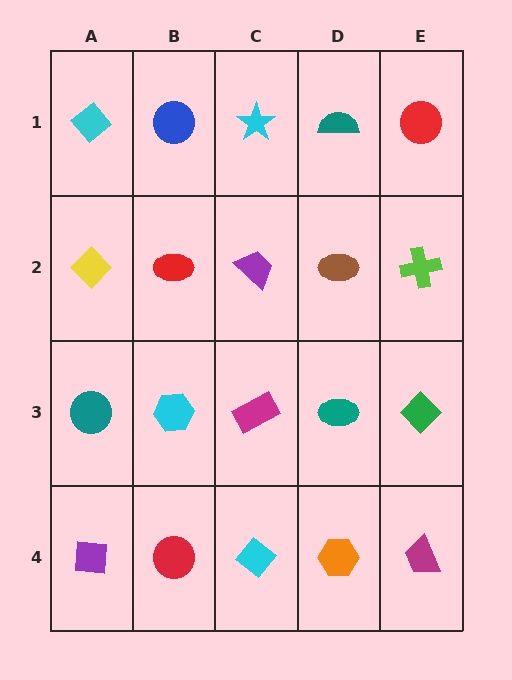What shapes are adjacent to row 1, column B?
A red ellipse (row 2, column B), a cyan diamond (row 1, column A), a cyan star (row 1, column C).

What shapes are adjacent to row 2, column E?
A red circle (row 1, column E), a green diamond (row 3, column E), a brown ellipse (row 2, column D).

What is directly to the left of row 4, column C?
A red circle.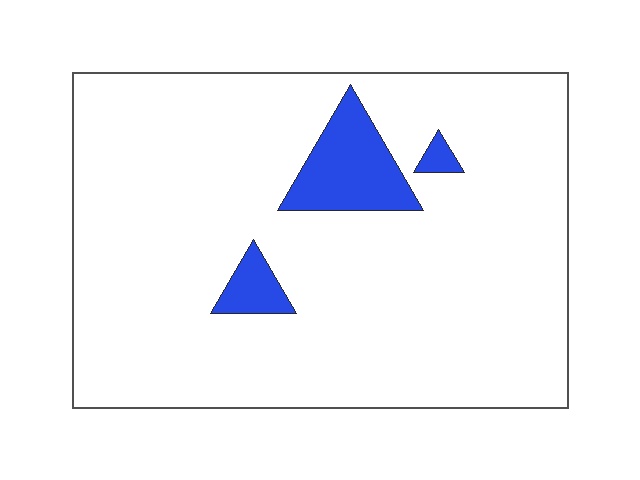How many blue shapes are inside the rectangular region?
3.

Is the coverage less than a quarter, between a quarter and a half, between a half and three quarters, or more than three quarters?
Less than a quarter.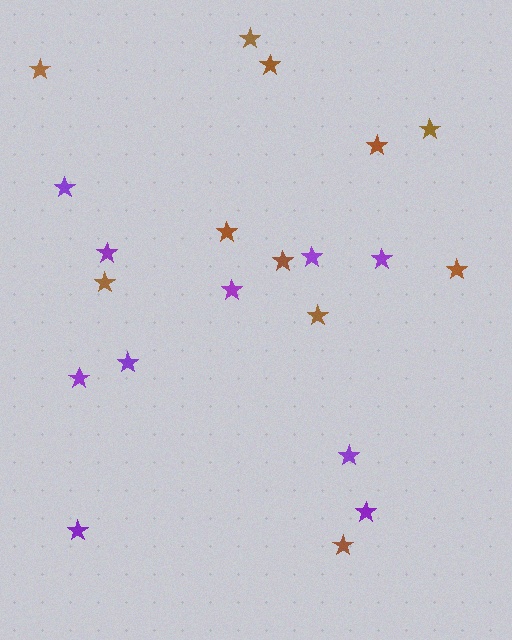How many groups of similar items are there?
There are 2 groups: one group of brown stars (11) and one group of purple stars (10).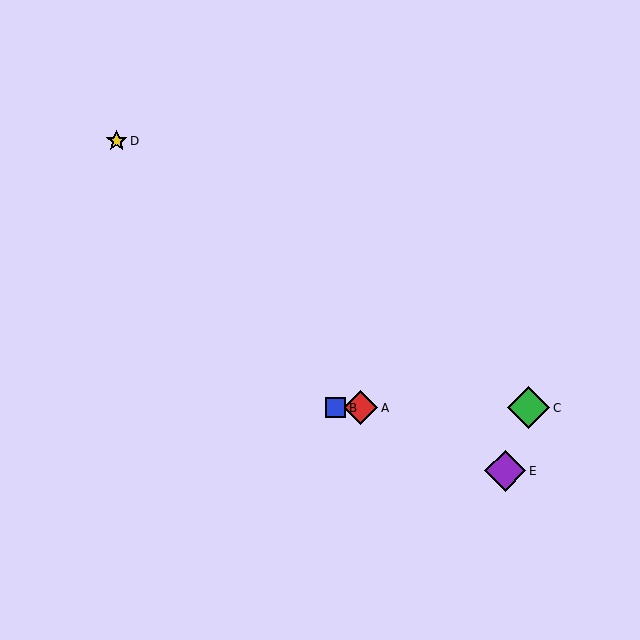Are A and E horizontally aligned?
No, A is at y≈408 and E is at y≈471.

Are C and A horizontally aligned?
Yes, both are at y≈408.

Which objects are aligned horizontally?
Objects A, B, C are aligned horizontally.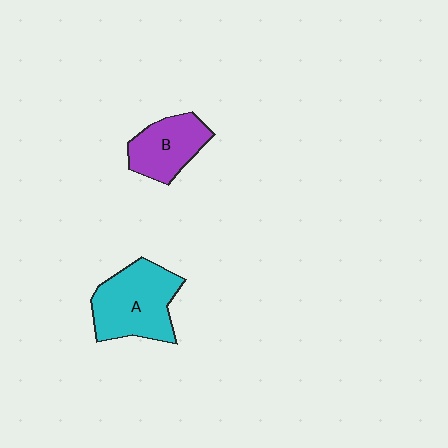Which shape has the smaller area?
Shape B (purple).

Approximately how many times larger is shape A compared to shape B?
Approximately 1.5 times.